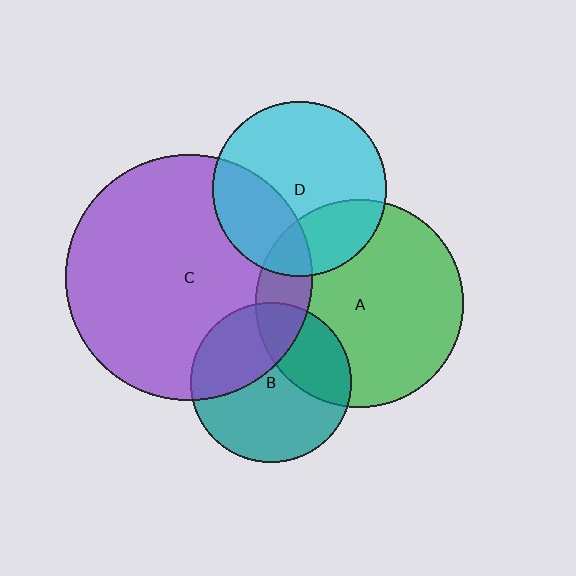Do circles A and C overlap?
Yes.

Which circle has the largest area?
Circle C (purple).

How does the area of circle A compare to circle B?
Approximately 1.7 times.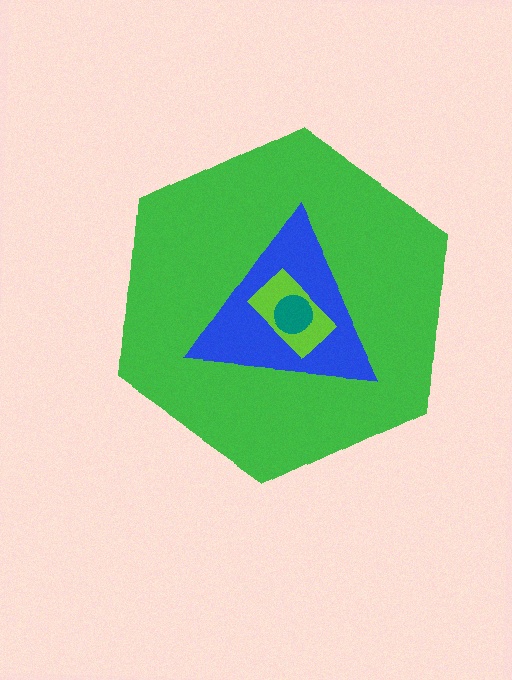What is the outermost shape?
The green hexagon.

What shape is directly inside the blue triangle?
The lime rectangle.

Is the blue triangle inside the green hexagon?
Yes.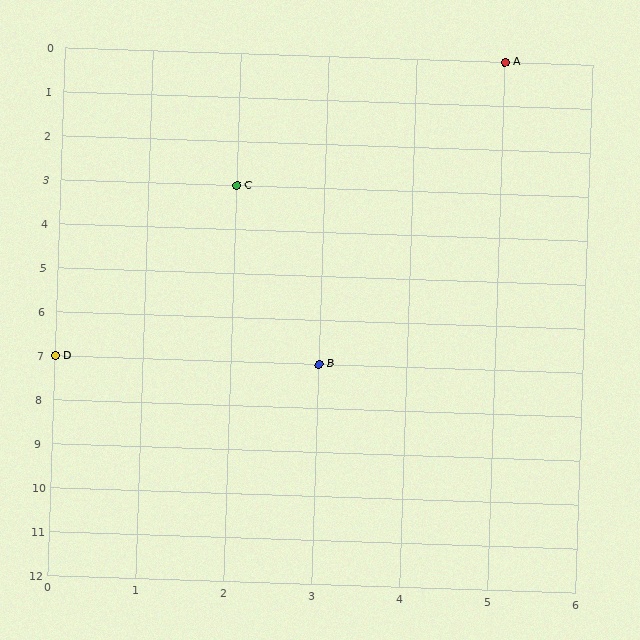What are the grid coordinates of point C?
Point C is at grid coordinates (2, 3).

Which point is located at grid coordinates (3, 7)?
Point B is at (3, 7).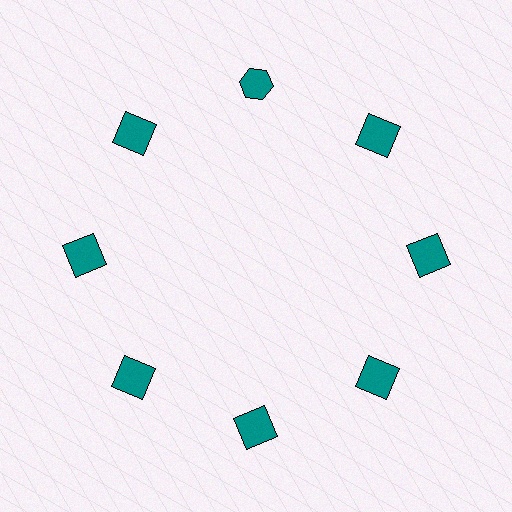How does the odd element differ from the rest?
It has a different shape: hexagon instead of square.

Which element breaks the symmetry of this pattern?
The teal hexagon at roughly the 12 o'clock position breaks the symmetry. All other shapes are teal squares.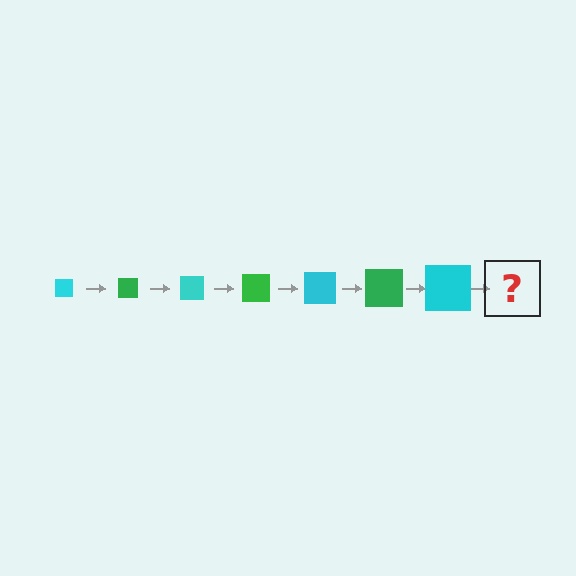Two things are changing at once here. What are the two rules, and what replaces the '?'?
The two rules are that the square grows larger each step and the color cycles through cyan and green. The '?' should be a green square, larger than the previous one.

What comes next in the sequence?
The next element should be a green square, larger than the previous one.